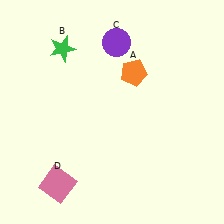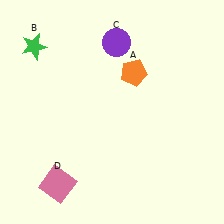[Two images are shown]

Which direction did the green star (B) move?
The green star (B) moved left.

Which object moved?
The green star (B) moved left.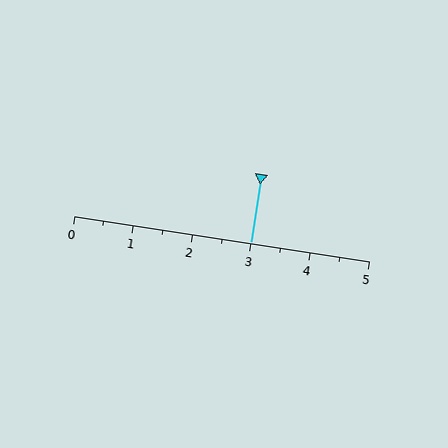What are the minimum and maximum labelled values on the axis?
The axis runs from 0 to 5.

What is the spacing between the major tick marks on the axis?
The major ticks are spaced 1 apart.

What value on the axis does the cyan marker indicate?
The marker indicates approximately 3.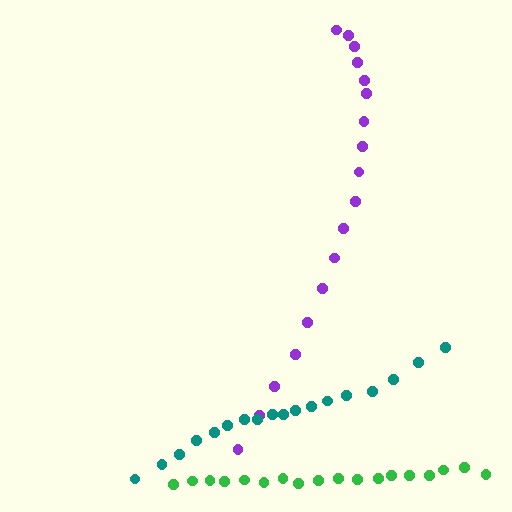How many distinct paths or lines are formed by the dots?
There are 3 distinct paths.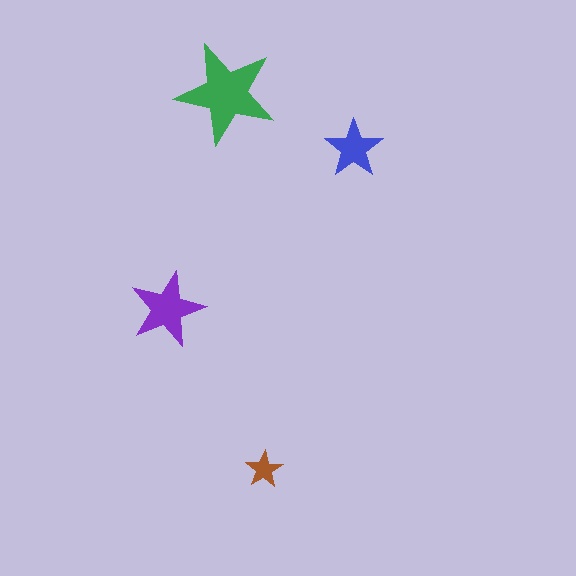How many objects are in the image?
There are 4 objects in the image.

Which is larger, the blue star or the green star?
The green one.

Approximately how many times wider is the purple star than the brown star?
About 2 times wider.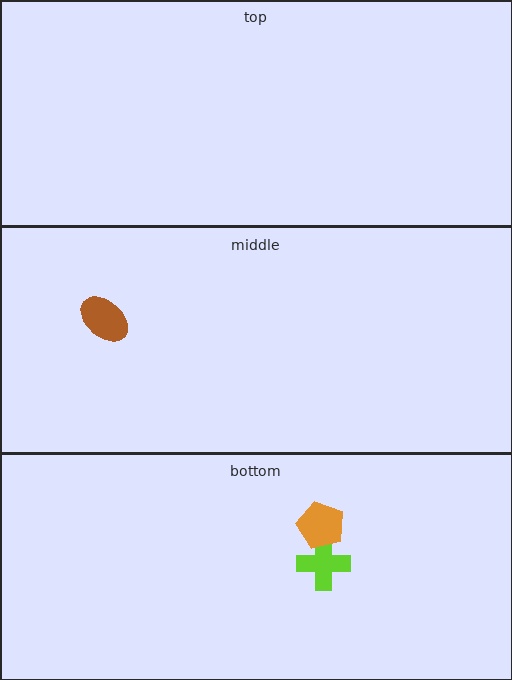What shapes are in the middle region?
The brown ellipse.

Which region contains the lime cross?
The bottom region.